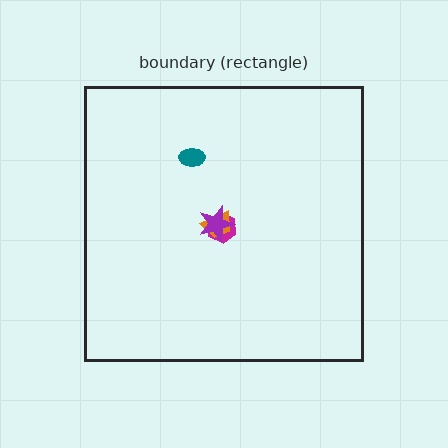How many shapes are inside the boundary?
4 inside, 0 outside.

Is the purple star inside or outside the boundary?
Inside.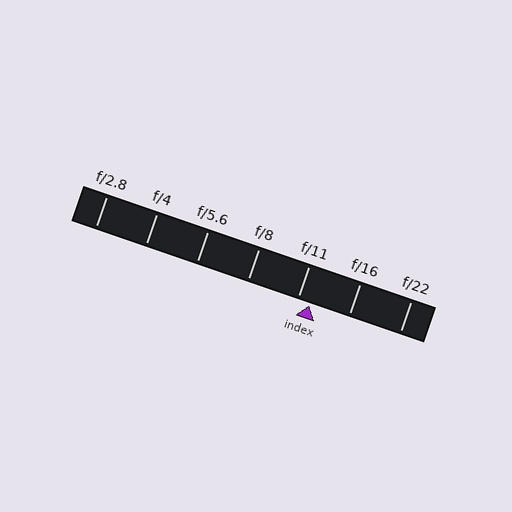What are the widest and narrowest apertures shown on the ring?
The widest aperture shown is f/2.8 and the narrowest is f/22.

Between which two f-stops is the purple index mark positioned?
The index mark is between f/11 and f/16.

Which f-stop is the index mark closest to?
The index mark is closest to f/11.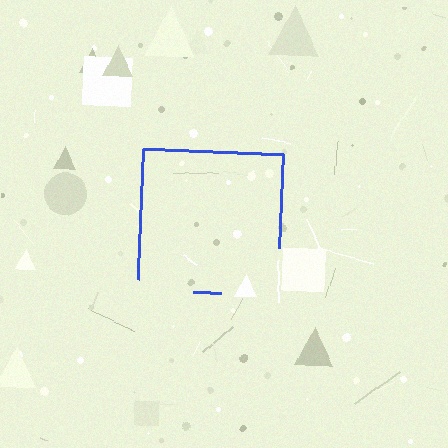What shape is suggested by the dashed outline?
The dashed outline suggests a square.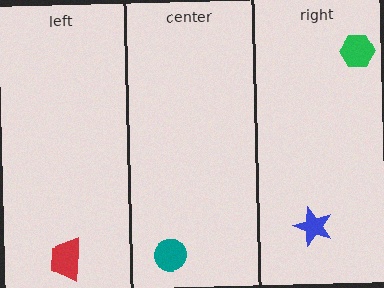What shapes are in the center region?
The teal circle.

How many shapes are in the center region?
1.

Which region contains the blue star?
The right region.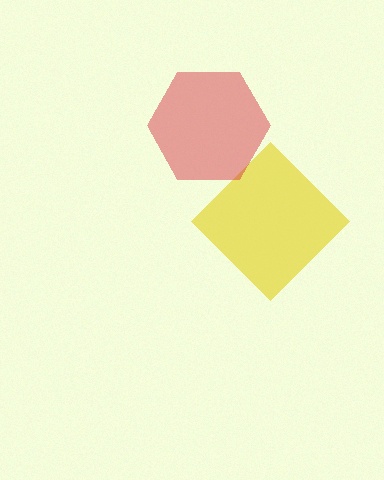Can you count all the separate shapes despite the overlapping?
Yes, there are 2 separate shapes.